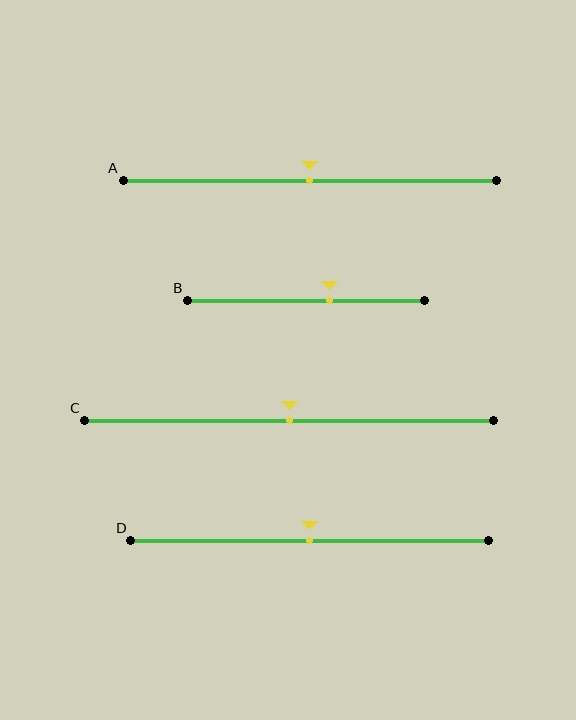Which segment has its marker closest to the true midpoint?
Segment A has its marker closest to the true midpoint.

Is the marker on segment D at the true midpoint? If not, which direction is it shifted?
Yes, the marker on segment D is at the true midpoint.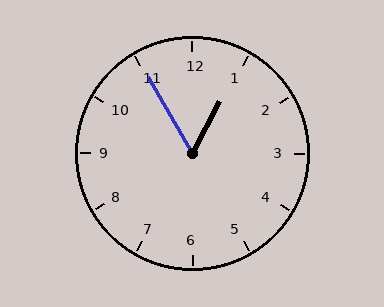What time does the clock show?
12:55.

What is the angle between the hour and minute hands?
Approximately 58 degrees.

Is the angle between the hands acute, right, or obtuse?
It is acute.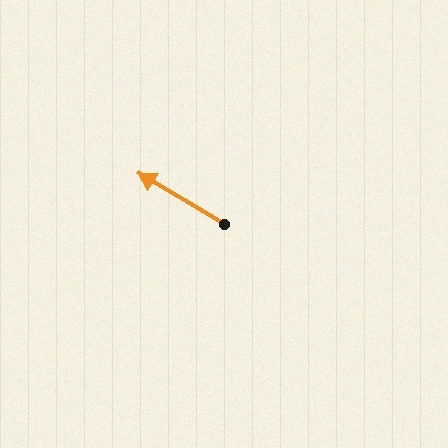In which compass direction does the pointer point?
Northwest.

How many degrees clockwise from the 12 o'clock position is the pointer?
Approximately 301 degrees.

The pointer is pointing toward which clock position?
Roughly 10 o'clock.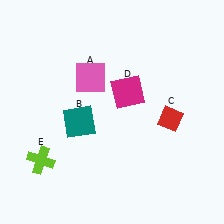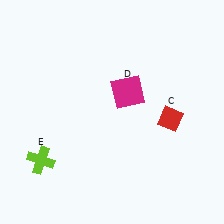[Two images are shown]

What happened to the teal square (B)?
The teal square (B) was removed in Image 2. It was in the bottom-left area of Image 1.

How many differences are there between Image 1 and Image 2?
There are 2 differences between the two images.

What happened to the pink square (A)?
The pink square (A) was removed in Image 2. It was in the top-left area of Image 1.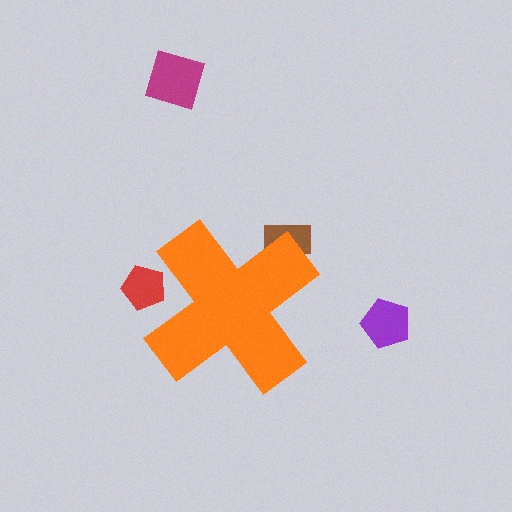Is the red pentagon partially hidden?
Yes, the red pentagon is partially hidden behind the orange cross.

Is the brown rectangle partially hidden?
Yes, the brown rectangle is partially hidden behind the orange cross.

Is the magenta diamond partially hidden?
No, the magenta diamond is fully visible.